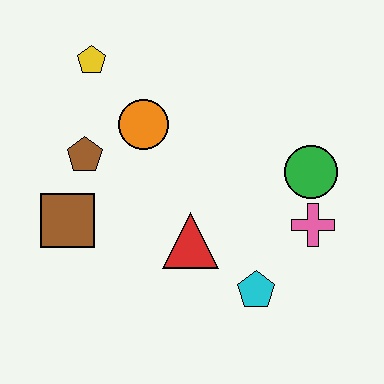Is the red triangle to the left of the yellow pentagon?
No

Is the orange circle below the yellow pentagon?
Yes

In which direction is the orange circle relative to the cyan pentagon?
The orange circle is above the cyan pentagon.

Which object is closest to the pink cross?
The green circle is closest to the pink cross.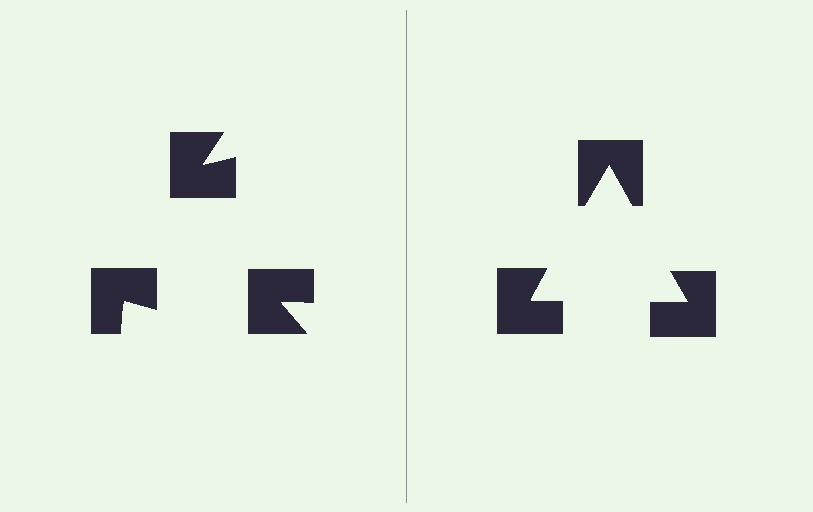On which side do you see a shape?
An illusory triangle appears on the right side. On the left side the wedge cuts are rotated, so no coherent shape forms.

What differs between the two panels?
The notched squares are positioned identically on both sides; only the wedge orientations differ. On the right they align to a triangle; on the left they are misaligned.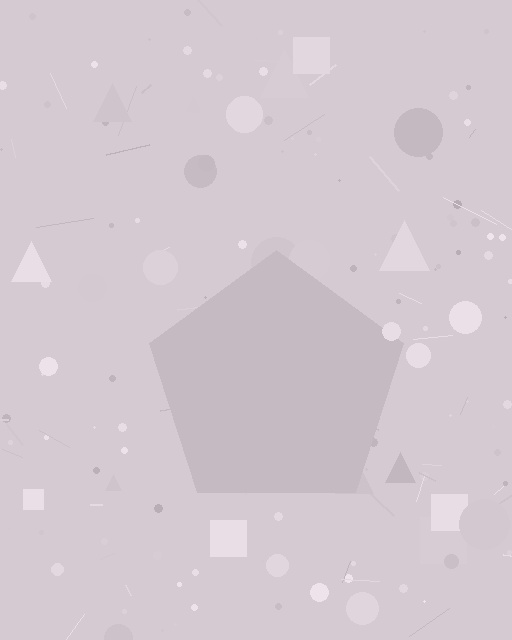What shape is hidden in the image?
A pentagon is hidden in the image.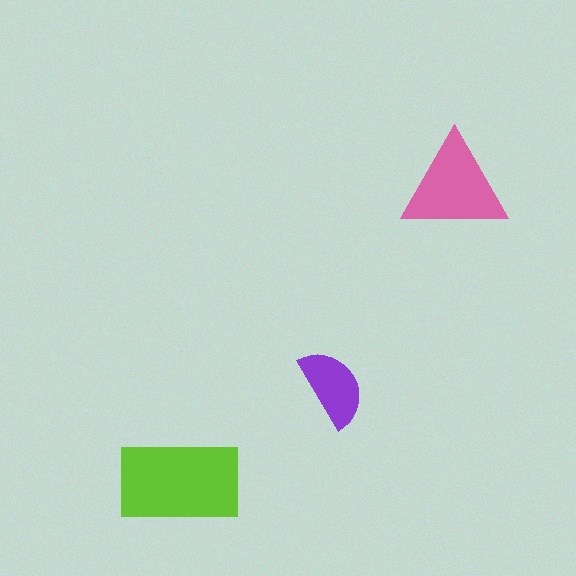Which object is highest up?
The pink triangle is topmost.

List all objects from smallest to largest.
The purple semicircle, the pink triangle, the lime rectangle.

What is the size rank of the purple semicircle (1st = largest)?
3rd.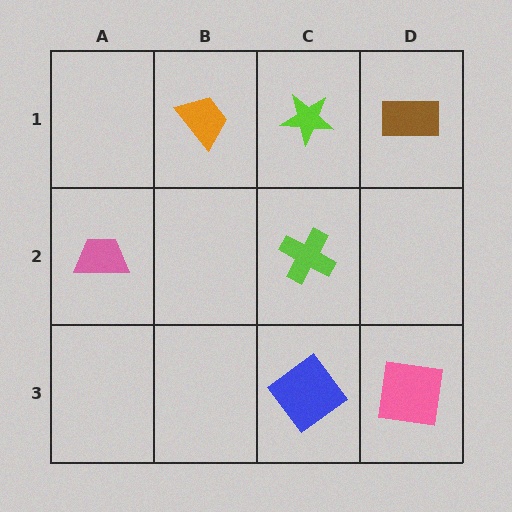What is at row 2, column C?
A lime cross.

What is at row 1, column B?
An orange trapezoid.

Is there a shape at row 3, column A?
No, that cell is empty.